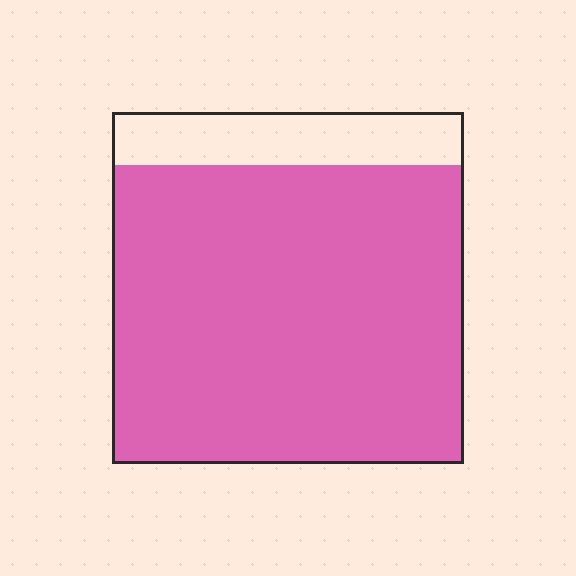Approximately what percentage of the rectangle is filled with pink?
Approximately 85%.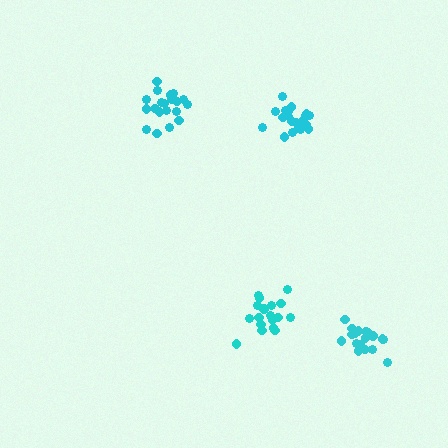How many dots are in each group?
Group 1: 21 dots, Group 2: 20 dots, Group 3: 18 dots, Group 4: 19 dots (78 total).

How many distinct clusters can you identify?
There are 4 distinct clusters.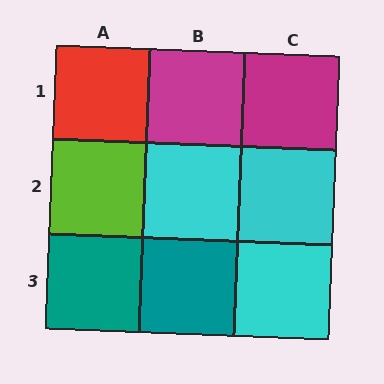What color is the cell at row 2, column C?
Cyan.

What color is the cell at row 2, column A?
Lime.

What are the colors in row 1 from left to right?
Red, magenta, magenta.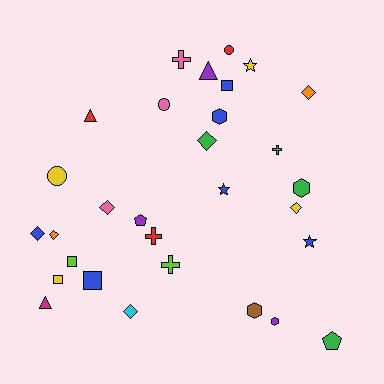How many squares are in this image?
There are 4 squares.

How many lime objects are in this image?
There are 2 lime objects.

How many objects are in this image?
There are 30 objects.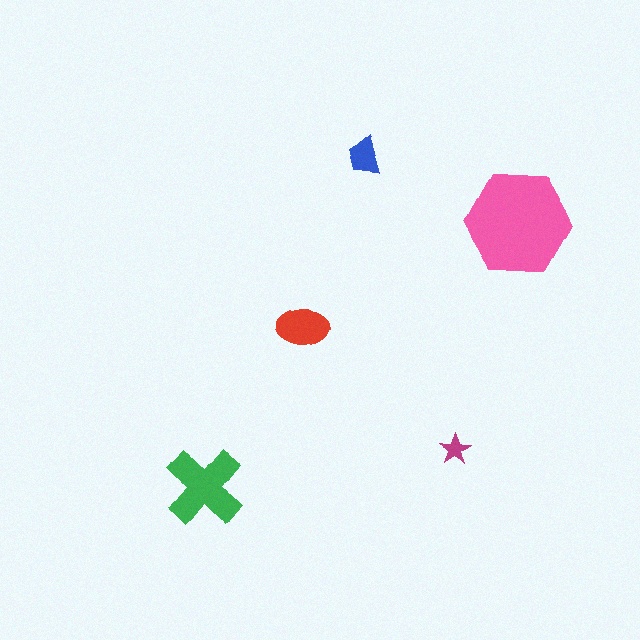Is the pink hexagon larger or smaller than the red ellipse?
Larger.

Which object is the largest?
The pink hexagon.